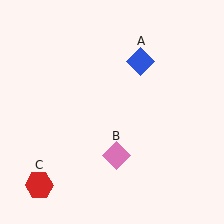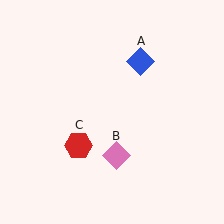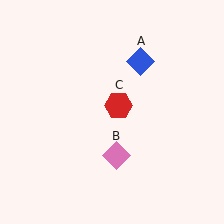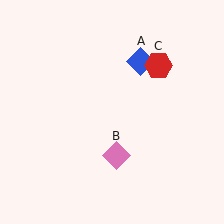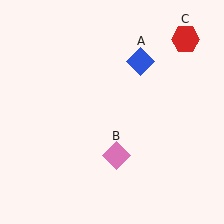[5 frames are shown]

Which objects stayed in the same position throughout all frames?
Blue diamond (object A) and pink diamond (object B) remained stationary.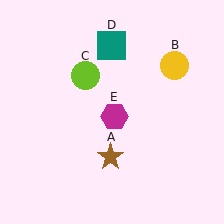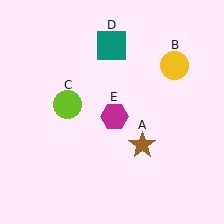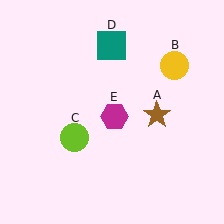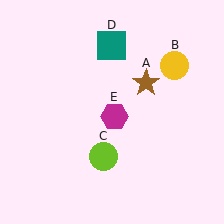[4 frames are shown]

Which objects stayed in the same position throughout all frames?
Yellow circle (object B) and teal square (object D) and magenta hexagon (object E) remained stationary.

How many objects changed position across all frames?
2 objects changed position: brown star (object A), lime circle (object C).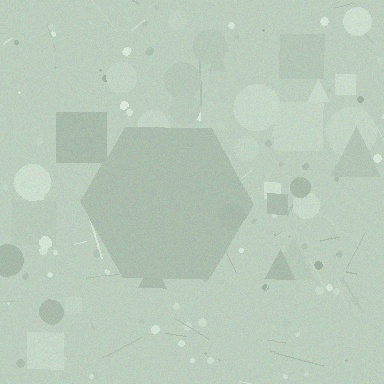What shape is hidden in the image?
A hexagon is hidden in the image.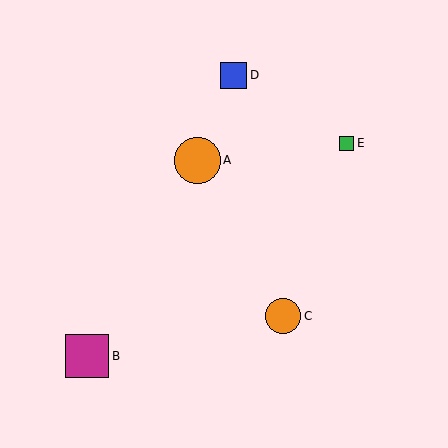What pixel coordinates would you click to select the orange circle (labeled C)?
Click at (283, 316) to select the orange circle C.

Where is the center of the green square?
The center of the green square is at (347, 143).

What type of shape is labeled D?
Shape D is a blue square.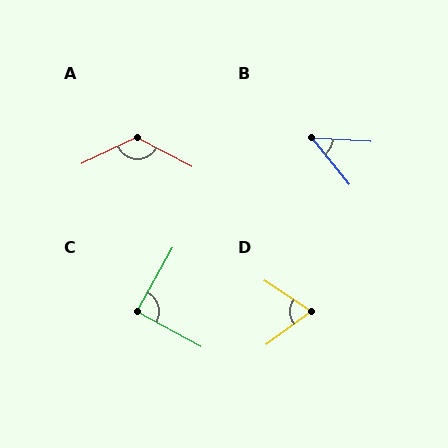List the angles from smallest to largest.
B (49°), D (70°), C (89°), A (127°).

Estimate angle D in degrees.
Approximately 70 degrees.